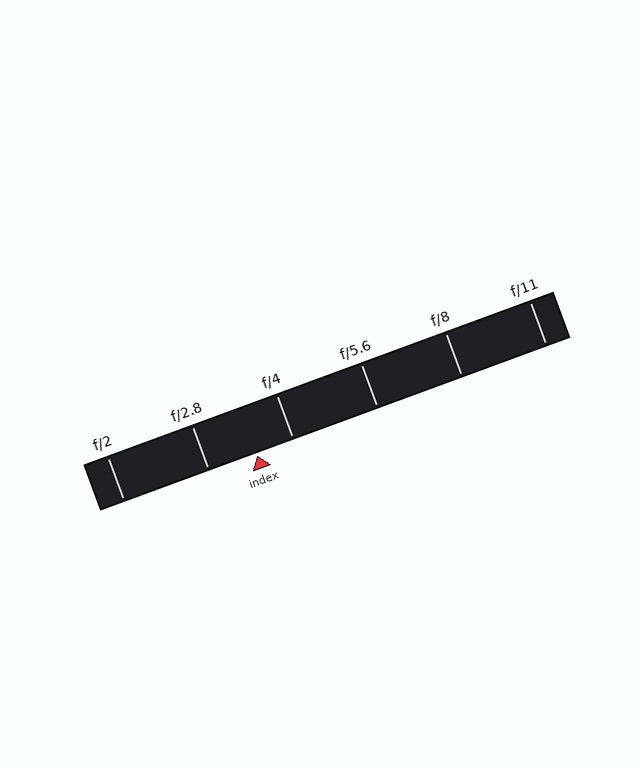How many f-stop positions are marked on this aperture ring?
There are 6 f-stop positions marked.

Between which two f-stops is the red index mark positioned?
The index mark is between f/2.8 and f/4.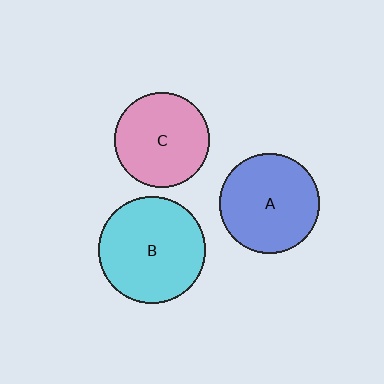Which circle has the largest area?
Circle B (cyan).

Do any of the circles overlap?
No, none of the circles overlap.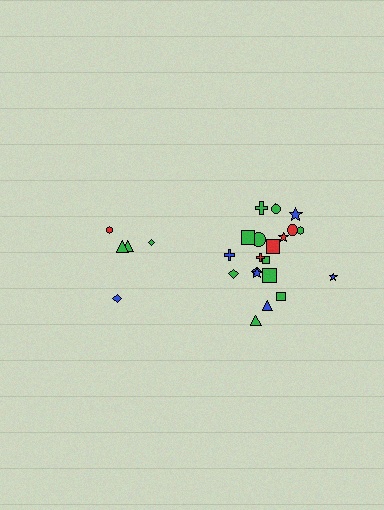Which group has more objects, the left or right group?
The right group.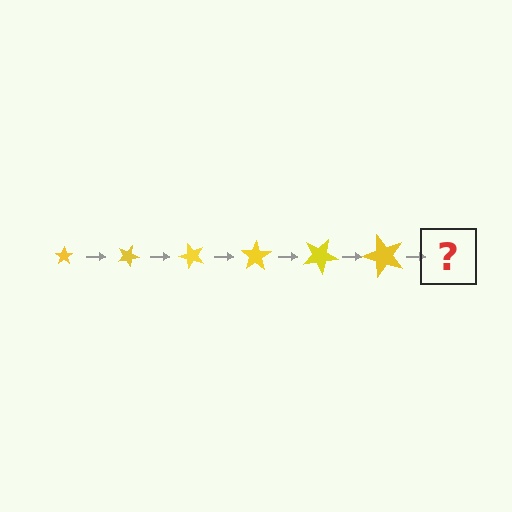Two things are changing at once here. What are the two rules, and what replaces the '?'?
The two rules are that the star grows larger each step and it rotates 25 degrees each step. The '?' should be a star, larger than the previous one and rotated 150 degrees from the start.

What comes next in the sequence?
The next element should be a star, larger than the previous one and rotated 150 degrees from the start.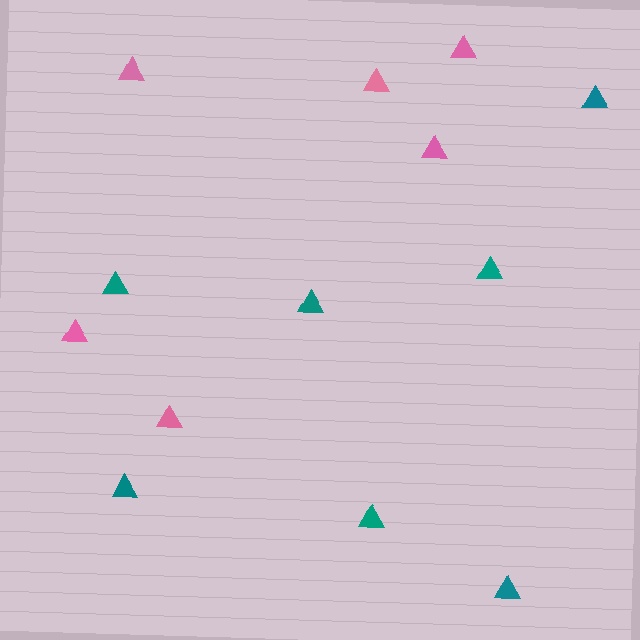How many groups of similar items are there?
There are 2 groups: one group of teal triangles (7) and one group of pink triangles (6).